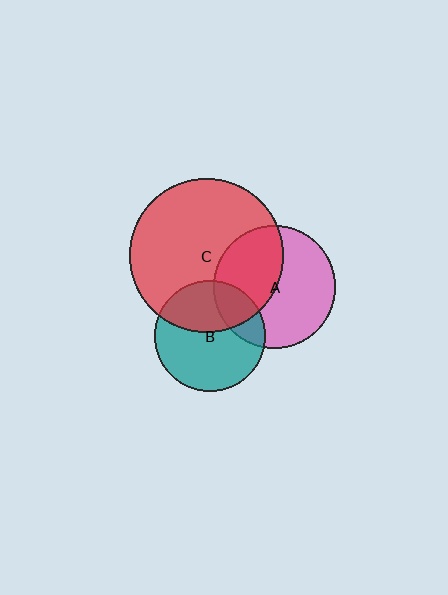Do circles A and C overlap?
Yes.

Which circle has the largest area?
Circle C (red).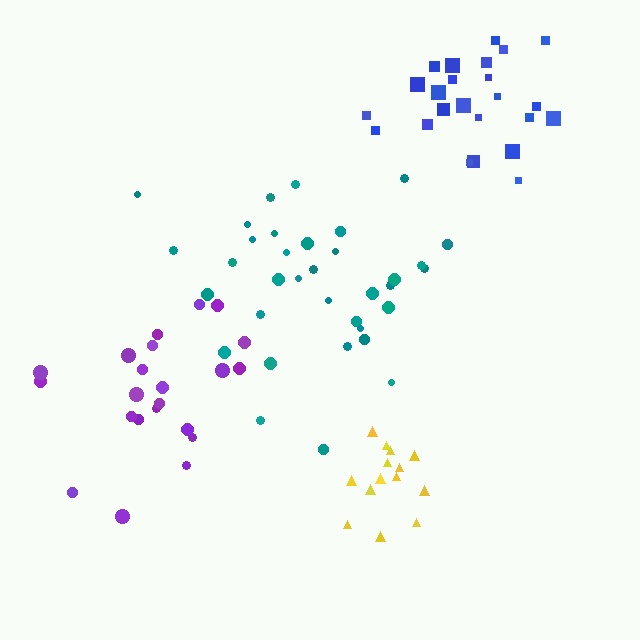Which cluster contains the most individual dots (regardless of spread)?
Teal (35).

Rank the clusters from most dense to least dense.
yellow, teal, purple, blue.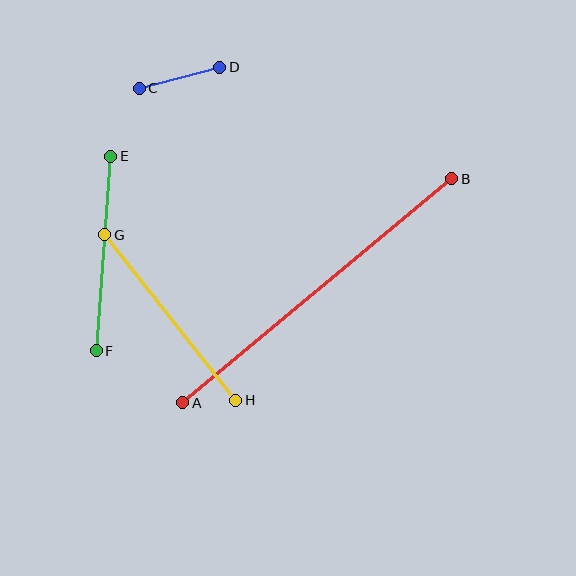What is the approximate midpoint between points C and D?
The midpoint is at approximately (180, 78) pixels.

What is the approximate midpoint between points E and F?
The midpoint is at approximately (103, 254) pixels.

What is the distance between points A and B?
The distance is approximately 350 pixels.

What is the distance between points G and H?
The distance is approximately 211 pixels.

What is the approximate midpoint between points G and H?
The midpoint is at approximately (170, 317) pixels.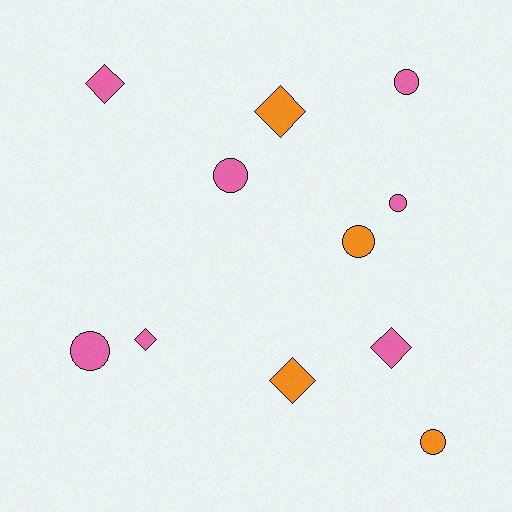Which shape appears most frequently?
Circle, with 6 objects.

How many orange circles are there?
There are 2 orange circles.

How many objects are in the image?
There are 11 objects.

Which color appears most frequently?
Pink, with 7 objects.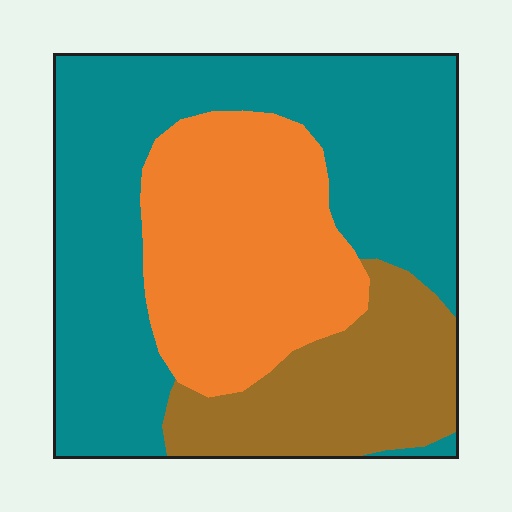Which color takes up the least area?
Brown, at roughly 20%.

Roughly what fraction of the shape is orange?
Orange covers about 30% of the shape.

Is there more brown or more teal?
Teal.